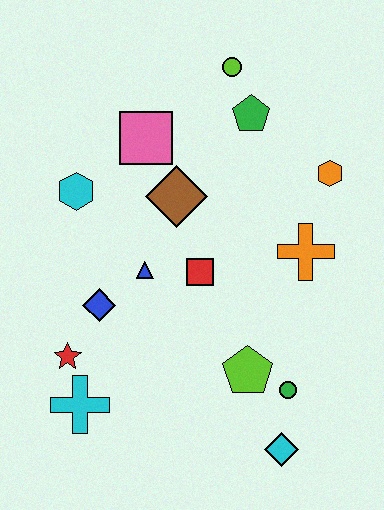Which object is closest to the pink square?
The brown diamond is closest to the pink square.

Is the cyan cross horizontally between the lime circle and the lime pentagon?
No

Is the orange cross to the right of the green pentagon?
Yes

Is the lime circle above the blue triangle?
Yes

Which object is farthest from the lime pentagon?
The lime circle is farthest from the lime pentagon.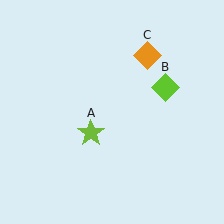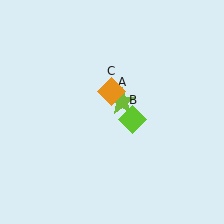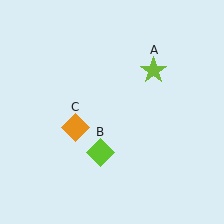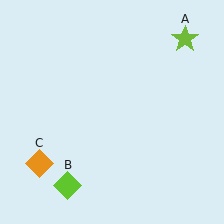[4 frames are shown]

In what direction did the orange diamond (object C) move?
The orange diamond (object C) moved down and to the left.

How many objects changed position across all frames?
3 objects changed position: lime star (object A), lime diamond (object B), orange diamond (object C).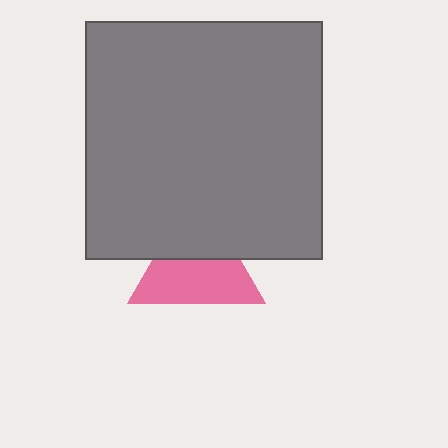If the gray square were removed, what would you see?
You would see the complete pink triangle.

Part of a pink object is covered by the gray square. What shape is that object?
It is a triangle.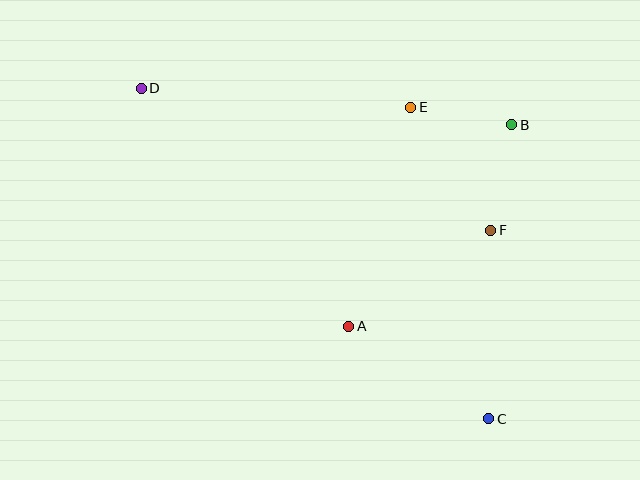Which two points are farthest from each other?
Points C and D are farthest from each other.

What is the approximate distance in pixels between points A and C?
The distance between A and C is approximately 168 pixels.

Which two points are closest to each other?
Points B and E are closest to each other.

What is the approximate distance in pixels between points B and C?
The distance between B and C is approximately 295 pixels.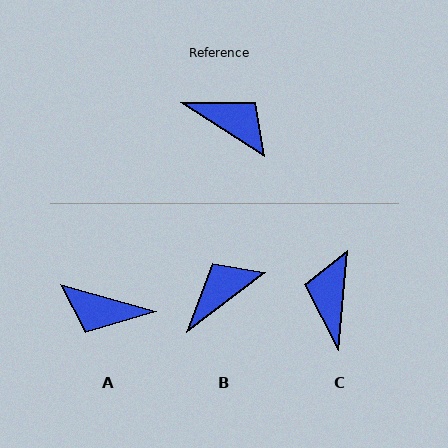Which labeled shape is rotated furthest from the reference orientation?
A, about 163 degrees away.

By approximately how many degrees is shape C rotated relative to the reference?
Approximately 118 degrees counter-clockwise.